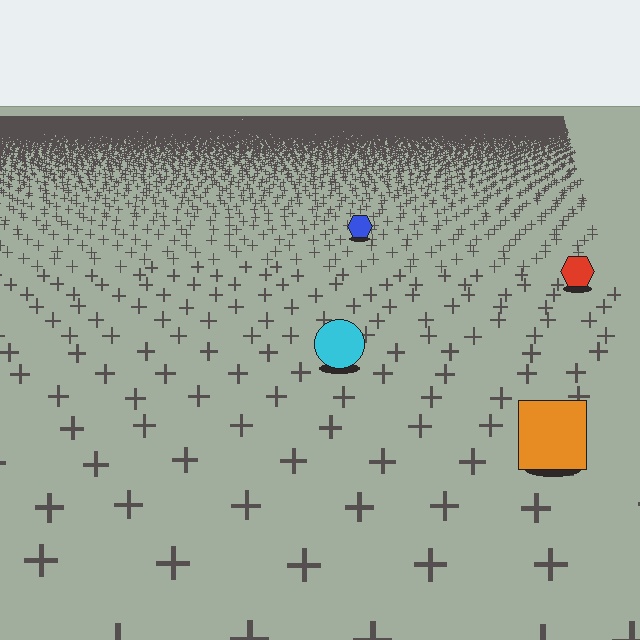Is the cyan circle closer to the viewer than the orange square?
No. The orange square is closer — you can tell from the texture gradient: the ground texture is coarser near it.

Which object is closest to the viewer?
The orange square is closest. The texture marks near it are larger and more spread out.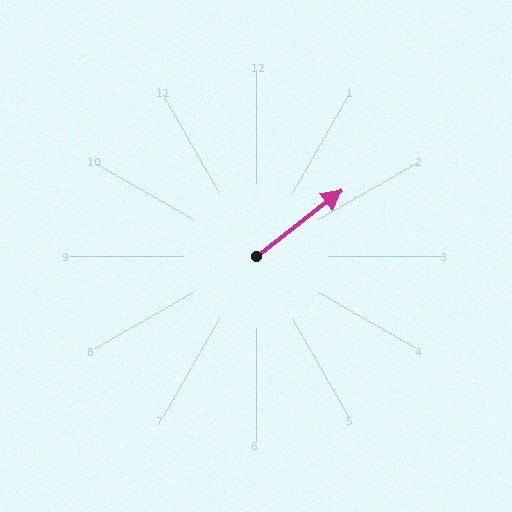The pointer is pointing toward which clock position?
Roughly 2 o'clock.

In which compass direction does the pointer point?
Northeast.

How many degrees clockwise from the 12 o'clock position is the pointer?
Approximately 52 degrees.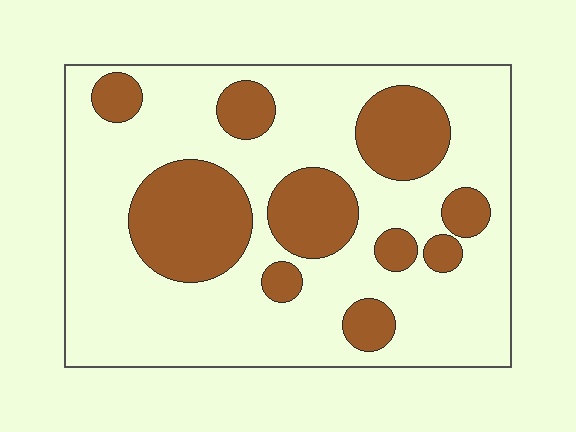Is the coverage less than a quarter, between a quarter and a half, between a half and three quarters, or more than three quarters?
Between a quarter and a half.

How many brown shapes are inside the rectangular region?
10.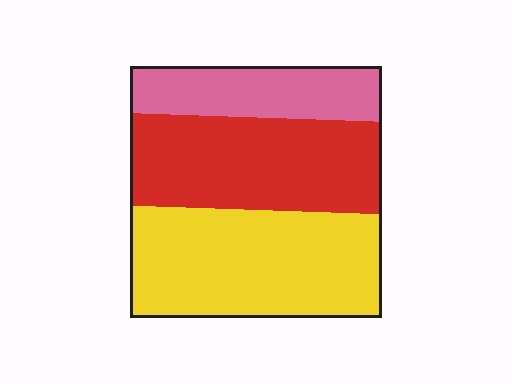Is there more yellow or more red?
Yellow.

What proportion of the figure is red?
Red takes up about three eighths (3/8) of the figure.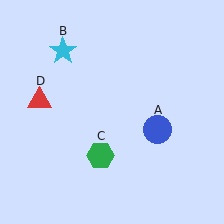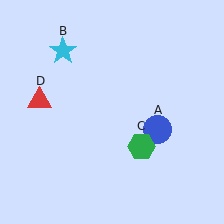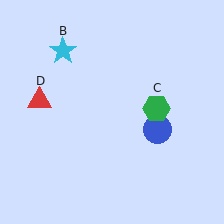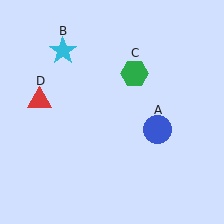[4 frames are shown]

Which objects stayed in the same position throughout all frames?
Blue circle (object A) and cyan star (object B) and red triangle (object D) remained stationary.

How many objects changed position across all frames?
1 object changed position: green hexagon (object C).